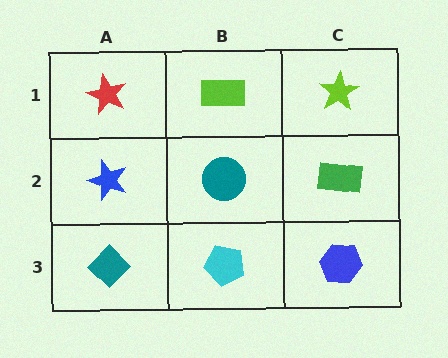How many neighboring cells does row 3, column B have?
3.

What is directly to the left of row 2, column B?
A blue star.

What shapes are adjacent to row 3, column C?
A green rectangle (row 2, column C), a cyan pentagon (row 3, column B).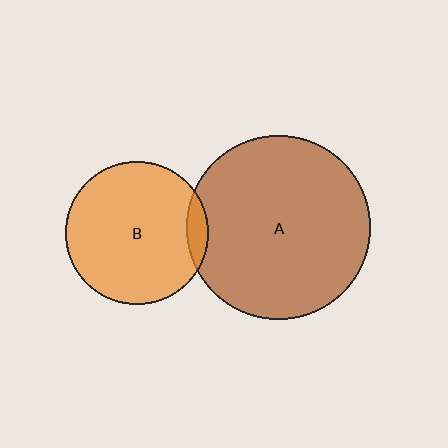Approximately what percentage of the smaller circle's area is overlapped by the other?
Approximately 10%.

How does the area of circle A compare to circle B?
Approximately 1.7 times.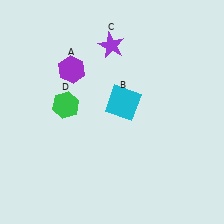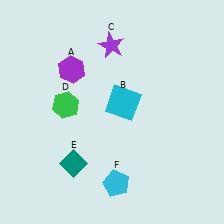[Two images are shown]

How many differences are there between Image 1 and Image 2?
There are 2 differences between the two images.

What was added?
A teal diamond (E), a cyan pentagon (F) were added in Image 2.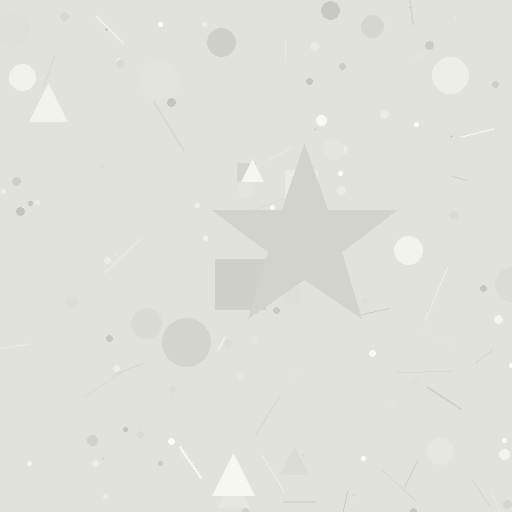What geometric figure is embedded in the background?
A star is embedded in the background.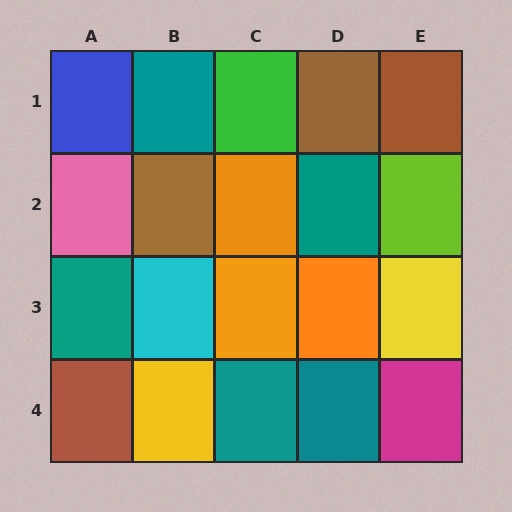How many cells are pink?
1 cell is pink.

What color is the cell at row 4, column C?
Teal.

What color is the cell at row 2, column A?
Pink.